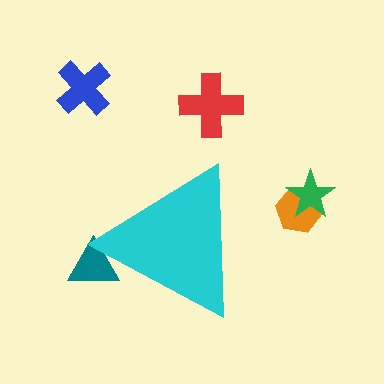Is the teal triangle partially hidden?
Yes, the teal triangle is partially hidden behind the cyan triangle.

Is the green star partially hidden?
No, the green star is fully visible.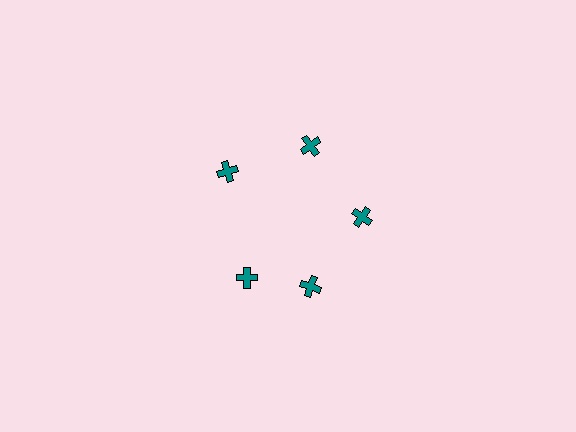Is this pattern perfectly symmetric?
No. The 5 teal crosses are arranged in a ring, but one element near the 8 o'clock position is rotated out of alignment along the ring, breaking the 5-fold rotational symmetry.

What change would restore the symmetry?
The symmetry would be restored by rotating it back into even spacing with its neighbors so that all 5 crosses sit at equal angles and equal distance from the center.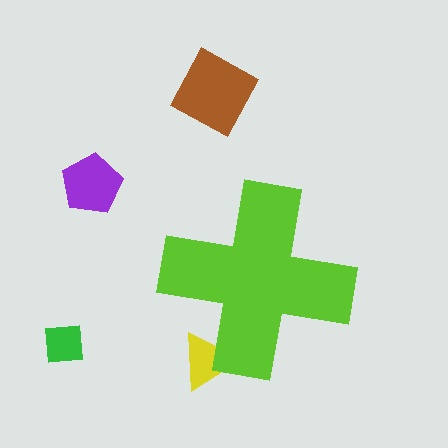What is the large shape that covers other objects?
A lime cross.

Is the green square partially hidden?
No, the green square is fully visible.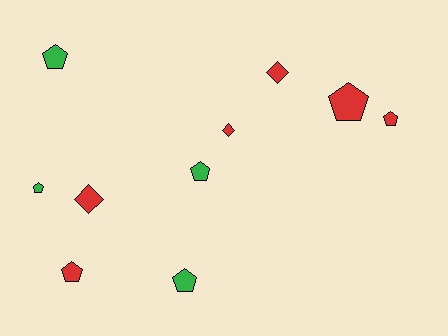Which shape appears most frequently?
Pentagon, with 7 objects.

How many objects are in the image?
There are 10 objects.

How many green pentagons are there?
There are 4 green pentagons.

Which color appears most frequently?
Red, with 6 objects.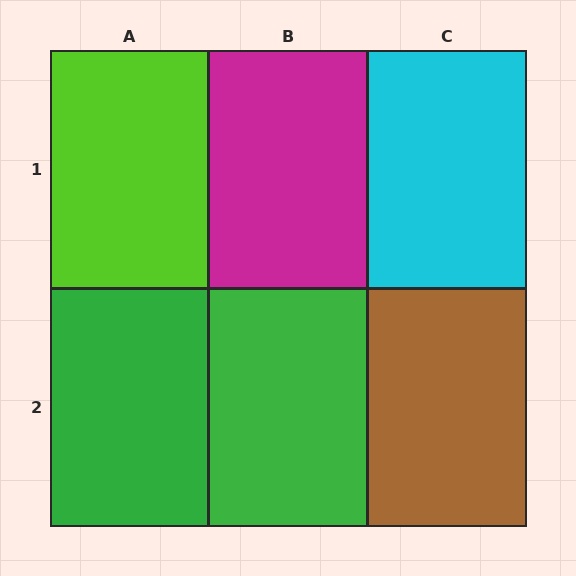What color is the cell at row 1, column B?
Magenta.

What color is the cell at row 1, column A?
Lime.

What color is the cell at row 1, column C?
Cyan.